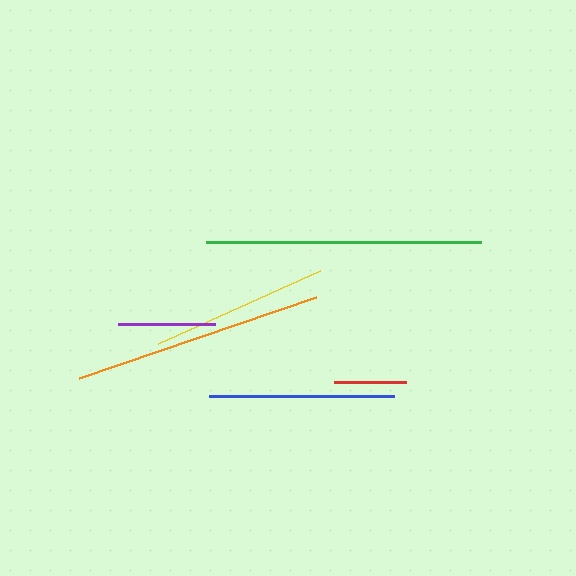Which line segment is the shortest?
The red line is the shortest at approximately 72 pixels.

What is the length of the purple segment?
The purple segment is approximately 97 pixels long.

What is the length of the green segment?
The green segment is approximately 275 pixels long.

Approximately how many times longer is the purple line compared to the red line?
The purple line is approximately 1.3 times the length of the red line.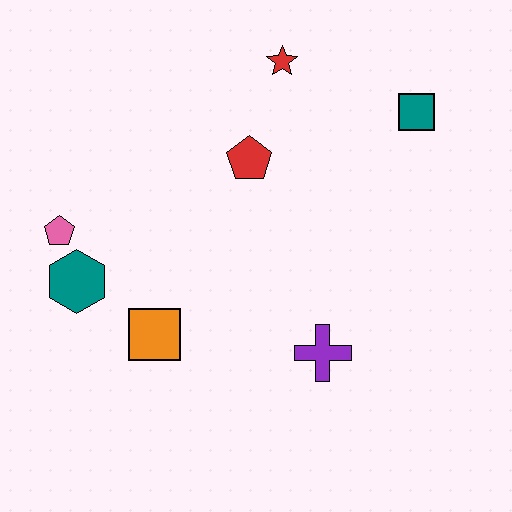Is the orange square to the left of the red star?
Yes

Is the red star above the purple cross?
Yes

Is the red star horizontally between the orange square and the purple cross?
Yes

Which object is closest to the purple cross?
The orange square is closest to the purple cross.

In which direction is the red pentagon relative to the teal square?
The red pentagon is to the left of the teal square.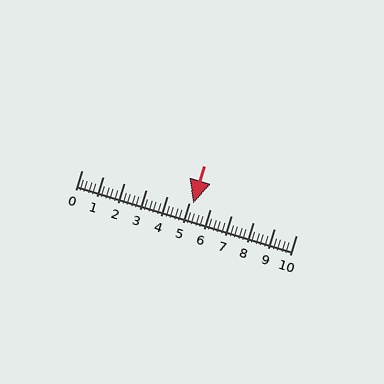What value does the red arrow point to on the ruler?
The red arrow points to approximately 5.2.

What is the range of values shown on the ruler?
The ruler shows values from 0 to 10.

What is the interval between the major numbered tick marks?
The major tick marks are spaced 1 units apart.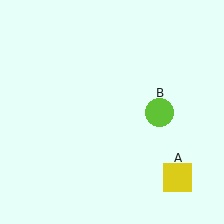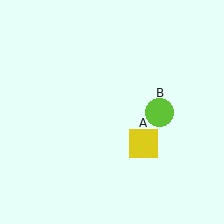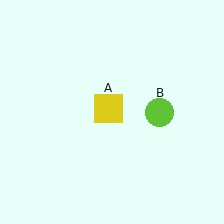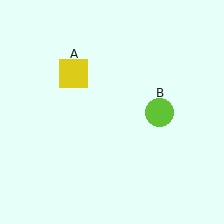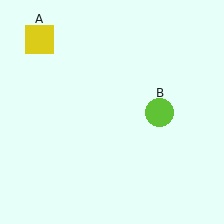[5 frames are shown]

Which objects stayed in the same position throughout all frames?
Lime circle (object B) remained stationary.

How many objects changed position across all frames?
1 object changed position: yellow square (object A).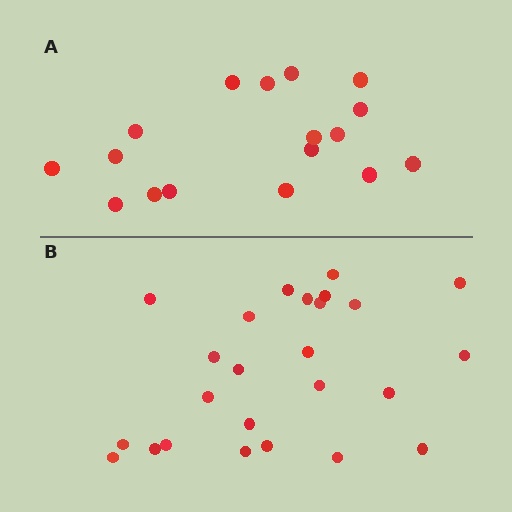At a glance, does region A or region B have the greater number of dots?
Region B (the bottom region) has more dots.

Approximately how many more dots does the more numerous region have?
Region B has roughly 8 or so more dots than region A.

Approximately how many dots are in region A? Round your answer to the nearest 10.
About 20 dots. (The exact count is 17, which rounds to 20.)